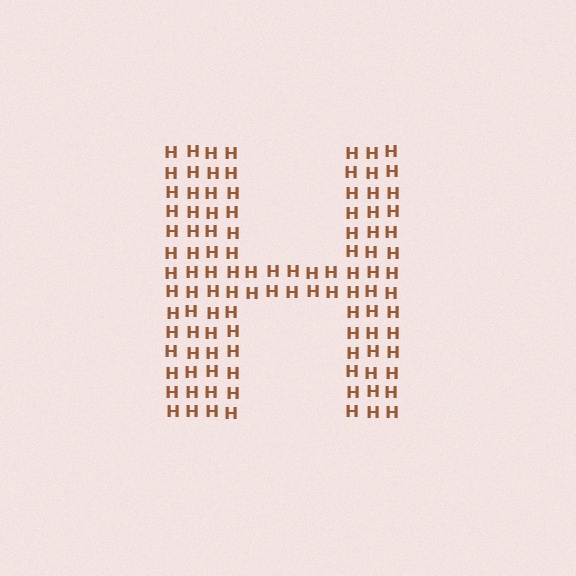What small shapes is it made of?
It is made of small letter H's.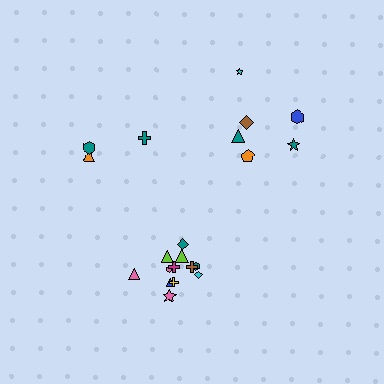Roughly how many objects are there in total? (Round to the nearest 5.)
Roughly 20 objects in total.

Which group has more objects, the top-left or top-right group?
The top-right group.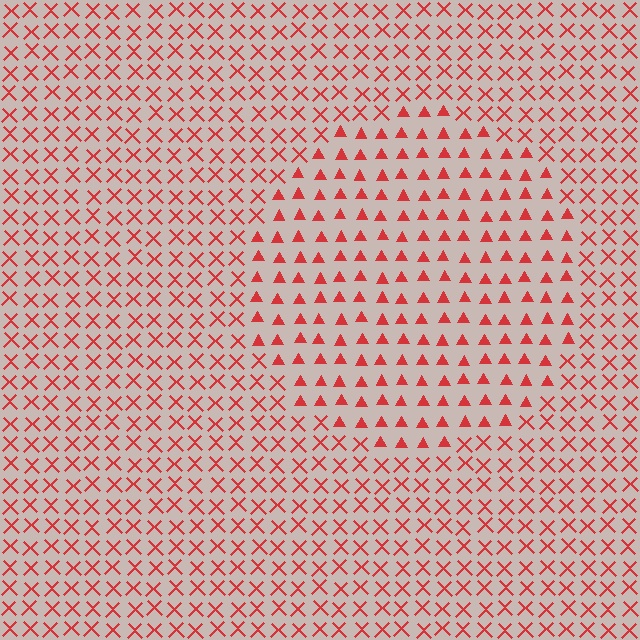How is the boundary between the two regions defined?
The boundary is defined by a change in element shape: triangles inside vs. X marks outside. All elements share the same color and spacing.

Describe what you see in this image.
The image is filled with small red elements arranged in a uniform grid. A circle-shaped region contains triangles, while the surrounding area contains X marks. The boundary is defined purely by the change in element shape.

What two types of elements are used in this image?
The image uses triangles inside the circle region and X marks outside it.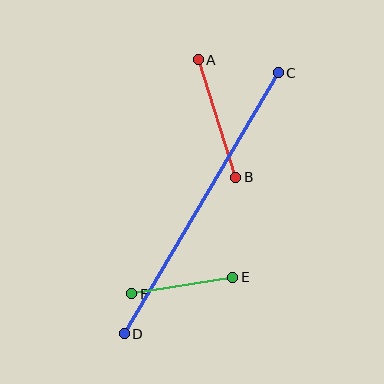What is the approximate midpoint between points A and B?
The midpoint is at approximately (217, 118) pixels.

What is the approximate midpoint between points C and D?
The midpoint is at approximately (201, 203) pixels.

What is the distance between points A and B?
The distance is approximately 123 pixels.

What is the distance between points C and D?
The distance is approximately 303 pixels.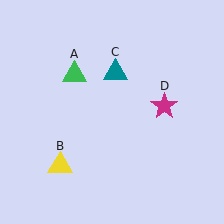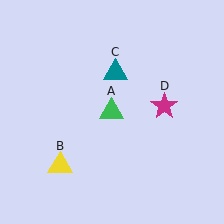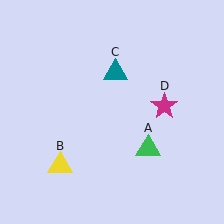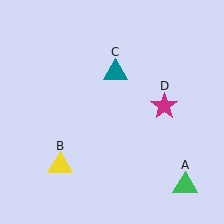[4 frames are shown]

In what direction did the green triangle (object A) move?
The green triangle (object A) moved down and to the right.